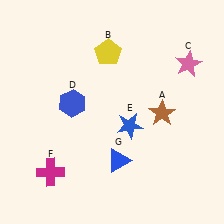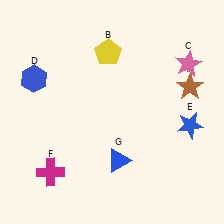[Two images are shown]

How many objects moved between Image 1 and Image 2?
3 objects moved between the two images.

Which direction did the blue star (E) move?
The blue star (E) moved right.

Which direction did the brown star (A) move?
The brown star (A) moved right.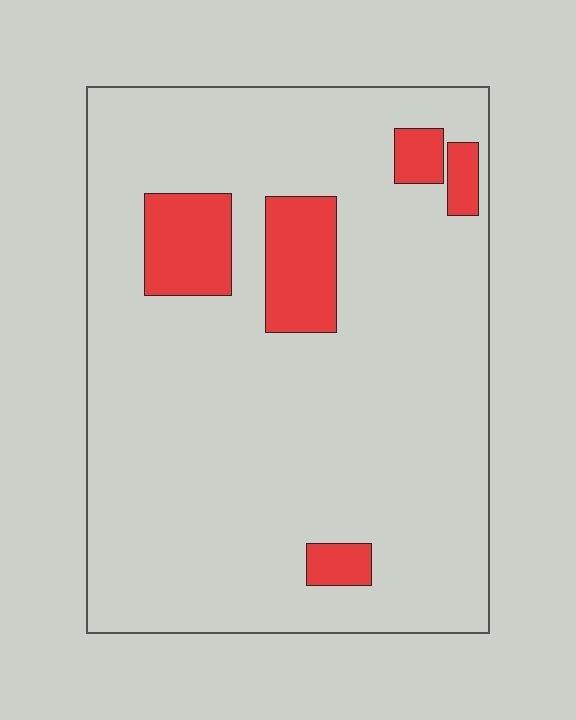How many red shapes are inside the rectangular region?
5.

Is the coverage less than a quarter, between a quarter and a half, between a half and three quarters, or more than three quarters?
Less than a quarter.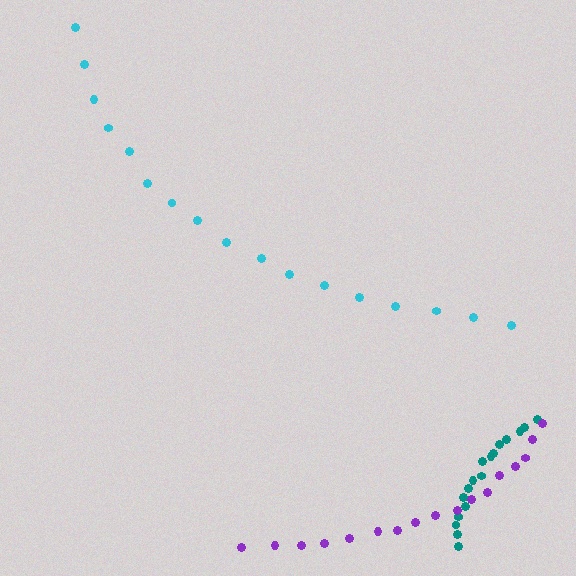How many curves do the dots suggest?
There are 3 distinct paths.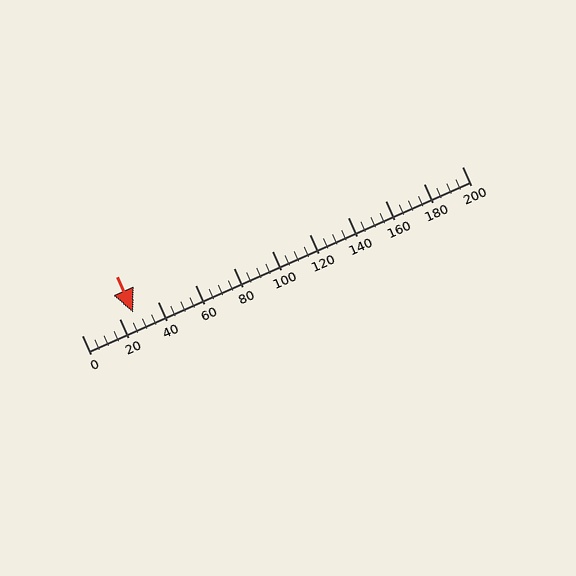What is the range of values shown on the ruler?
The ruler shows values from 0 to 200.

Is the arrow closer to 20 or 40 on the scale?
The arrow is closer to 20.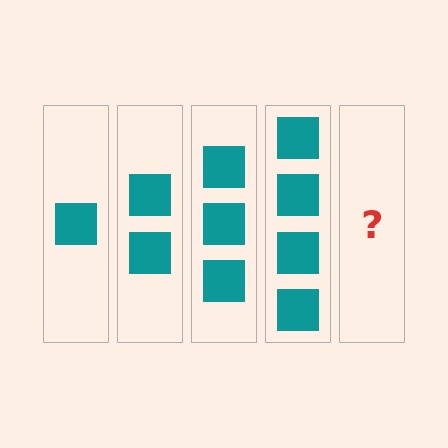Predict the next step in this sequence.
The next step is 5 squares.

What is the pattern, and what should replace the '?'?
The pattern is that each step adds one more square. The '?' should be 5 squares.